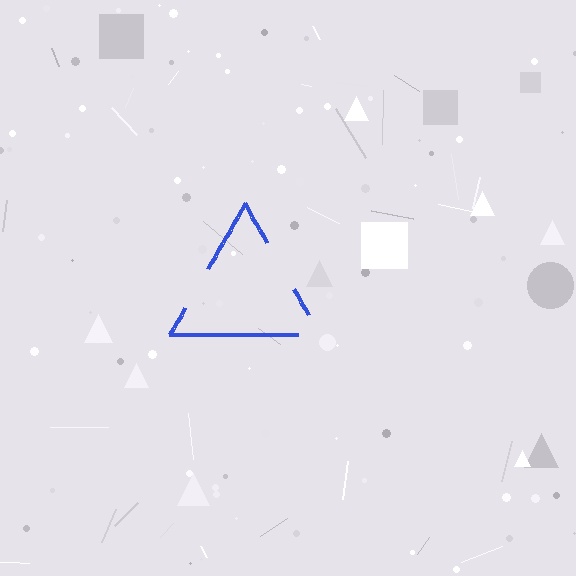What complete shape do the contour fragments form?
The contour fragments form a triangle.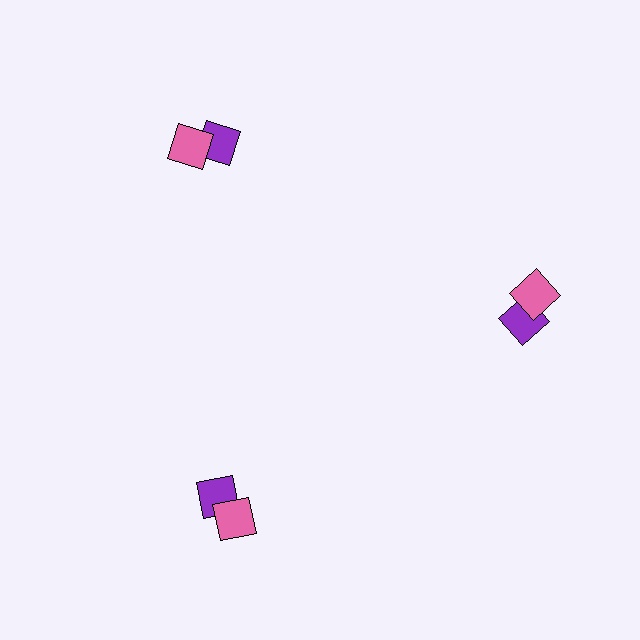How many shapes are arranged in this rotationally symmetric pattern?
There are 6 shapes, arranged in 3 groups of 2.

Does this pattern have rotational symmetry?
Yes, this pattern has 3-fold rotational symmetry. It looks the same after rotating 120 degrees around the center.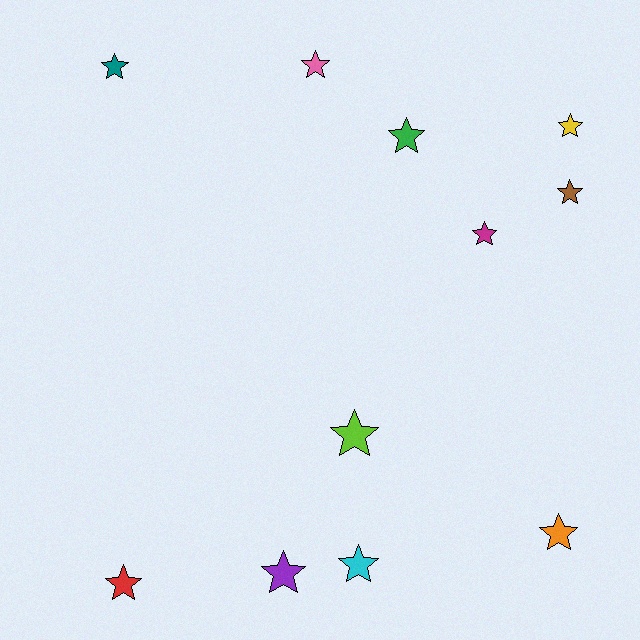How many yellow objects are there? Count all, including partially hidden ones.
There is 1 yellow object.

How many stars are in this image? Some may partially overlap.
There are 11 stars.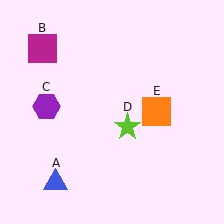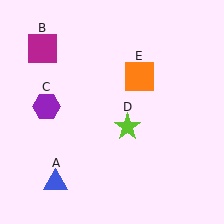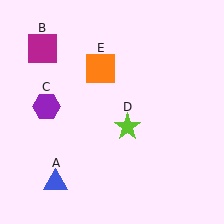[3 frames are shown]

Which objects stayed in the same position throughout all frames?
Blue triangle (object A) and magenta square (object B) and purple hexagon (object C) and lime star (object D) remained stationary.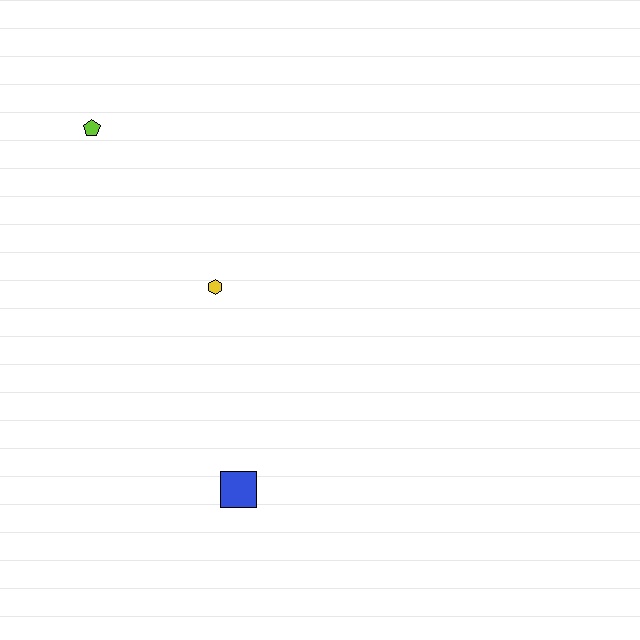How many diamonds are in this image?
There are no diamonds.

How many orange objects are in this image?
There are no orange objects.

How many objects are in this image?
There are 3 objects.